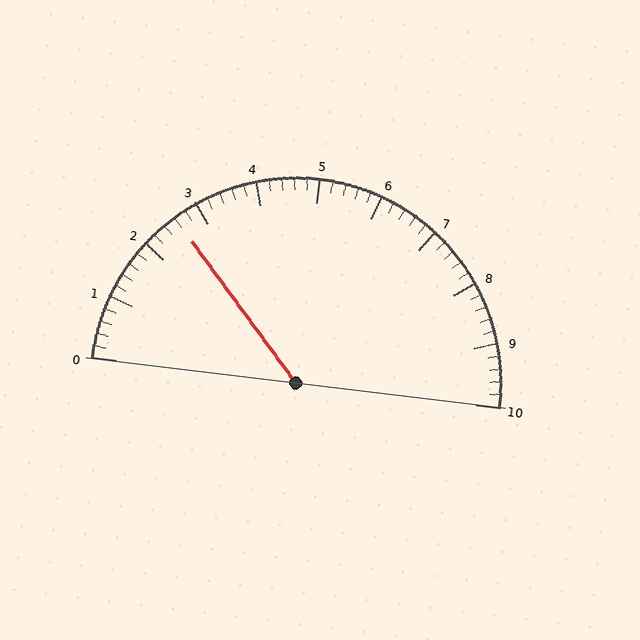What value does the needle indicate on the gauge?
The needle indicates approximately 2.6.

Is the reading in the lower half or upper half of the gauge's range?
The reading is in the lower half of the range (0 to 10).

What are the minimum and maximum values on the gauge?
The gauge ranges from 0 to 10.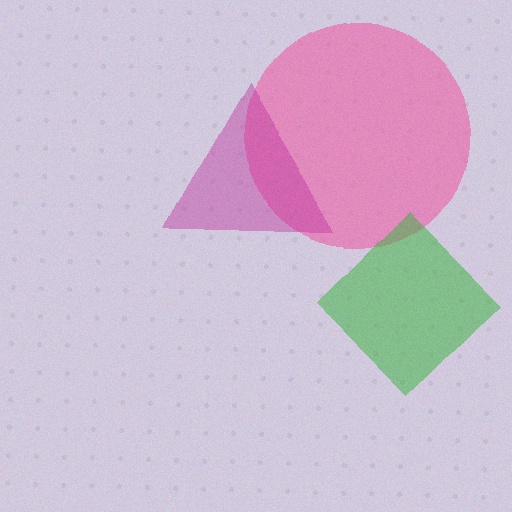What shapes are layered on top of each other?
The layered shapes are: a pink circle, a magenta triangle, a green diamond.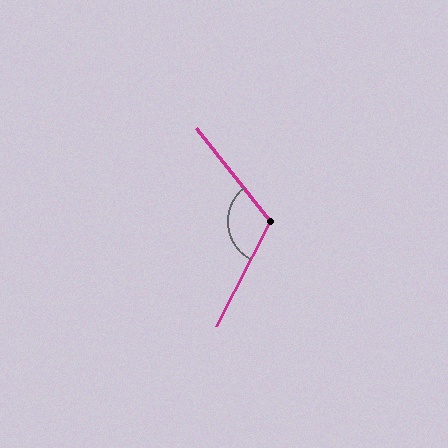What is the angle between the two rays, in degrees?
Approximately 115 degrees.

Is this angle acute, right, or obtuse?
It is obtuse.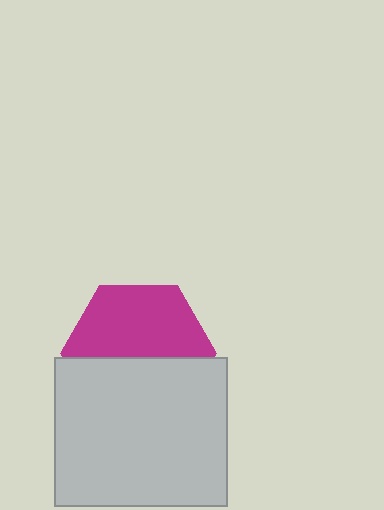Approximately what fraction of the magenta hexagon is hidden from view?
Roughly 46% of the magenta hexagon is hidden behind the light gray rectangle.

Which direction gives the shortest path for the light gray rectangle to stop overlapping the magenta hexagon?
Moving down gives the shortest separation.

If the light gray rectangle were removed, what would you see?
You would see the complete magenta hexagon.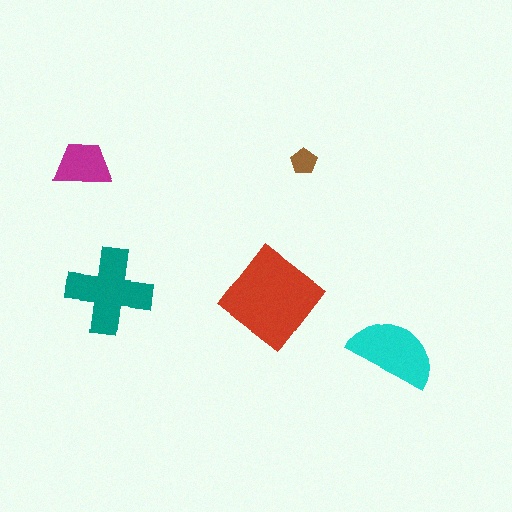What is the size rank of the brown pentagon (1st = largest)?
5th.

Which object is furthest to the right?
The cyan semicircle is rightmost.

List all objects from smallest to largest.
The brown pentagon, the magenta trapezoid, the cyan semicircle, the teal cross, the red diamond.